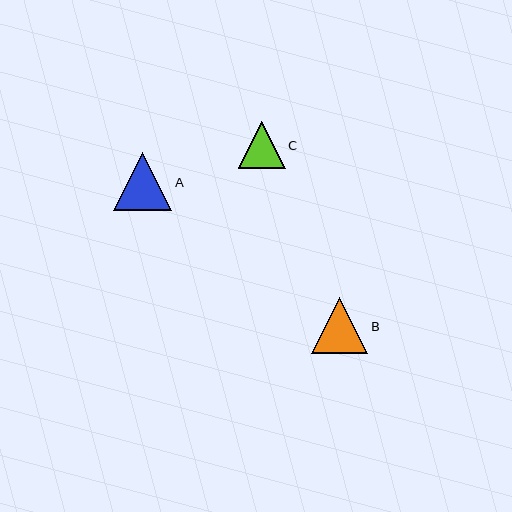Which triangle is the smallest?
Triangle C is the smallest with a size of approximately 46 pixels.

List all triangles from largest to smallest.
From largest to smallest: A, B, C.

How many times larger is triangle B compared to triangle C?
Triangle B is approximately 1.2 times the size of triangle C.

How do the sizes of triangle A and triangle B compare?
Triangle A and triangle B are approximately the same size.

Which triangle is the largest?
Triangle A is the largest with a size of approximately 58 pixels.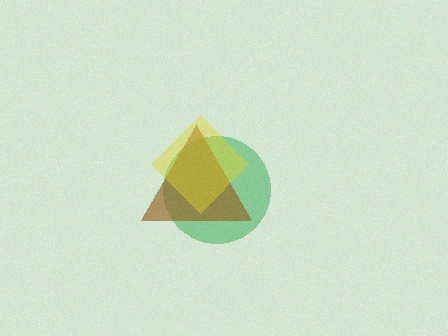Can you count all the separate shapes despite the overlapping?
Yes, there are 3 separate shapes.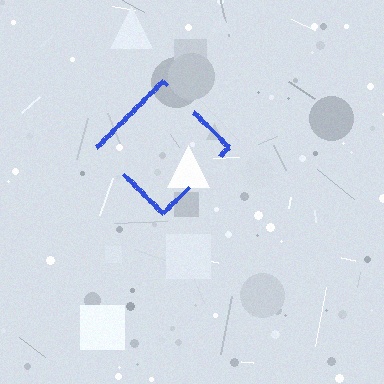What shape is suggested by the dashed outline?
The dashed outline suggests a diamond.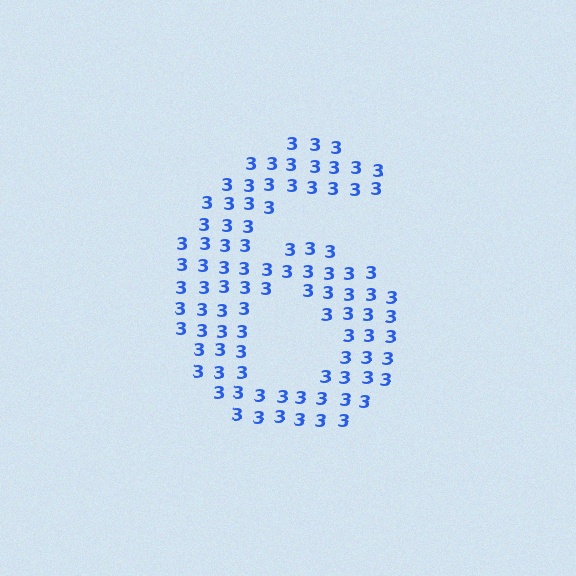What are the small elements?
The small elements are digit 3's.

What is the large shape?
The large shape is the digit 6.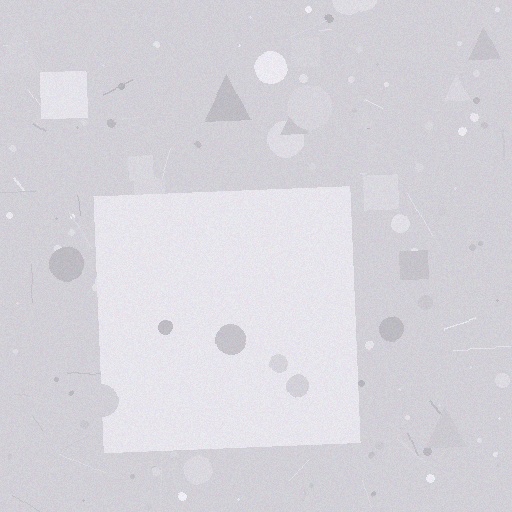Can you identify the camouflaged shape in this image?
The camouflaged shape is a square.